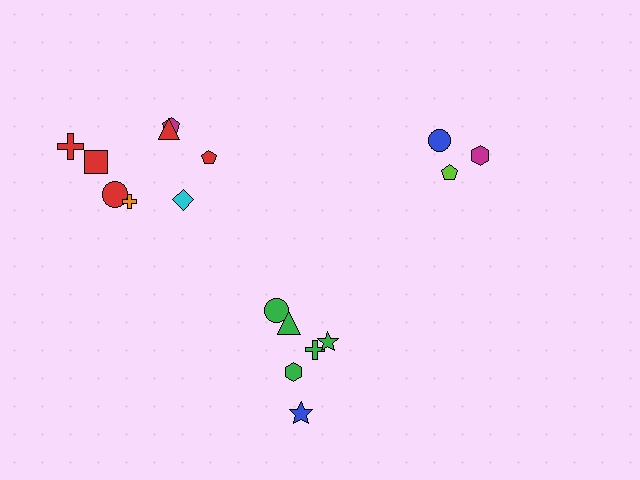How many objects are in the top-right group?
There are 3 objects.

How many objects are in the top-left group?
There are 8 objects.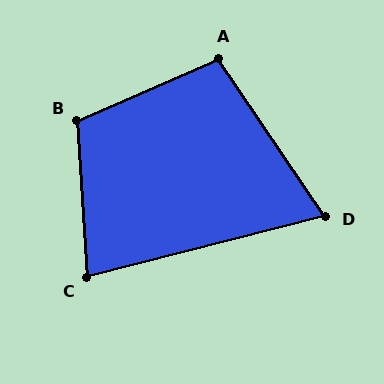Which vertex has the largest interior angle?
B, at approximately 110 degrees.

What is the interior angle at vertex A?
Approximately 101 degrees (obtuse).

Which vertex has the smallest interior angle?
D, at approximately 70 degrees.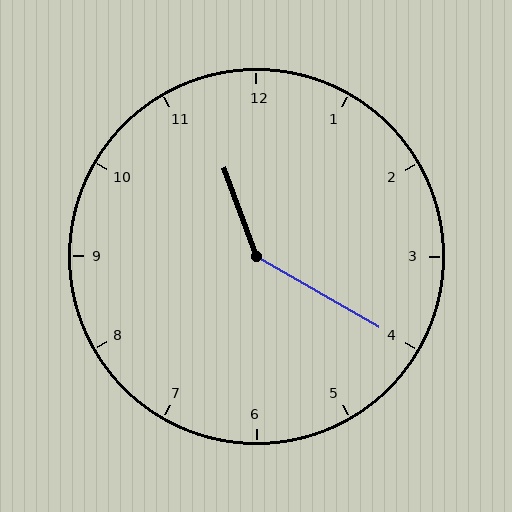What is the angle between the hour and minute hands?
Approximately 140 degrees.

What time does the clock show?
11:20.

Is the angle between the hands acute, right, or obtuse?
It is obtuse.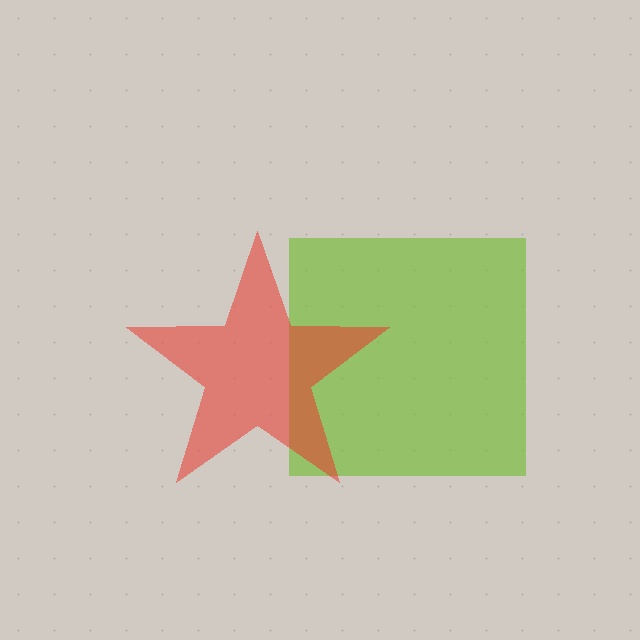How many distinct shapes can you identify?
There are 2 distinct shapes: a lime square, a red star.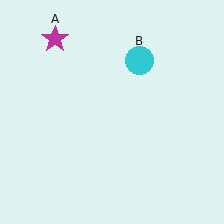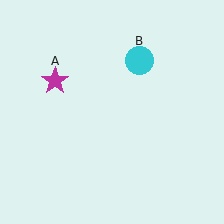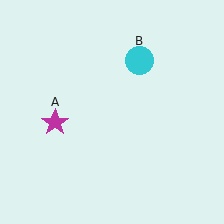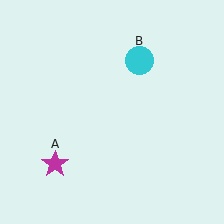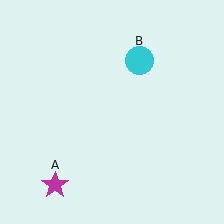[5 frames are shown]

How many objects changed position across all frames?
1 object changed position: magenta star (object A).